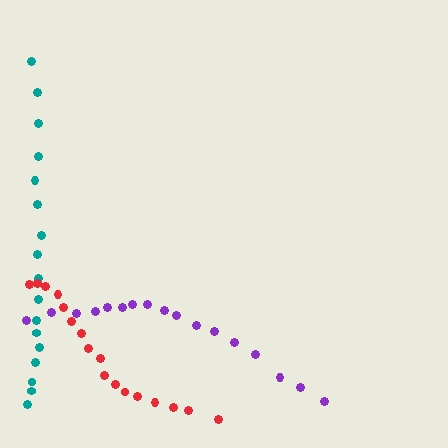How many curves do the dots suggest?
There are 3 distinct paths.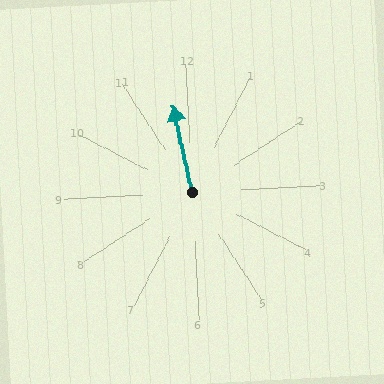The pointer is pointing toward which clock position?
Roughly 12 o'clock.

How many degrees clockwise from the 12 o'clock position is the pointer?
Approximately 351 degrees.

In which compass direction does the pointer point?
North.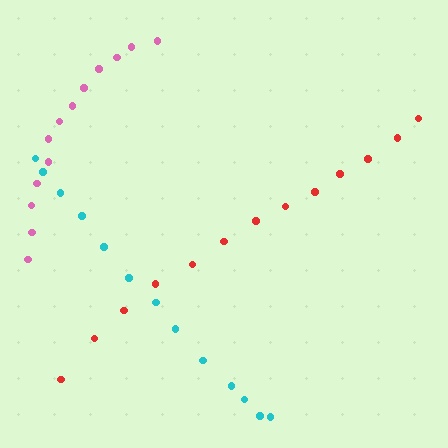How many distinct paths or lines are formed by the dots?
There are 3 distinct paths.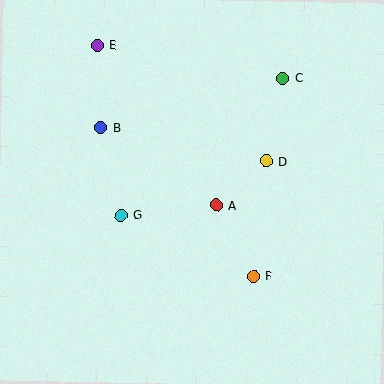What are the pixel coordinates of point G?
Point G is at (121, 215).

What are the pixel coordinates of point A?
Point A is at (216, 205).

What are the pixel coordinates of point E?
Point E is at (97, 45).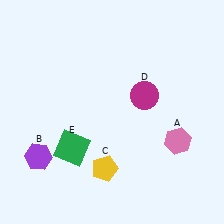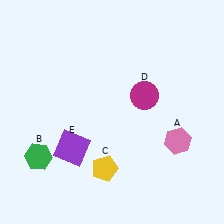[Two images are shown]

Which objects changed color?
B changed from purple to green. E changed from green to purple.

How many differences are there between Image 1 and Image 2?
There are 2 differences between the two images.